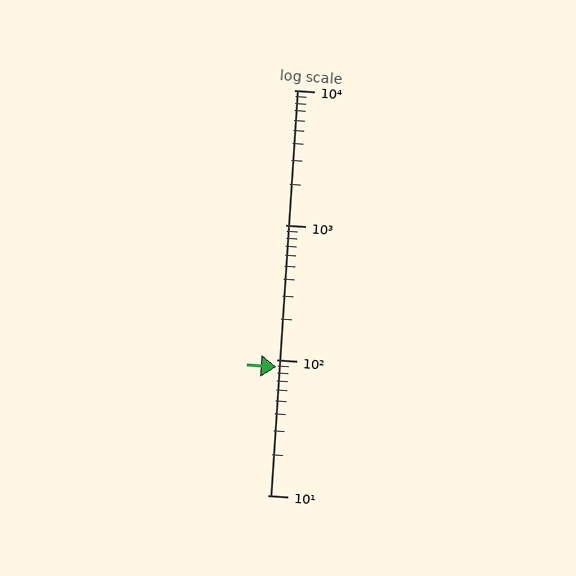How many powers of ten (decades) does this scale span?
The scale spans 3 decades, from 10 to 10000.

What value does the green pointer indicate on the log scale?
The pointer indicates approximately 89.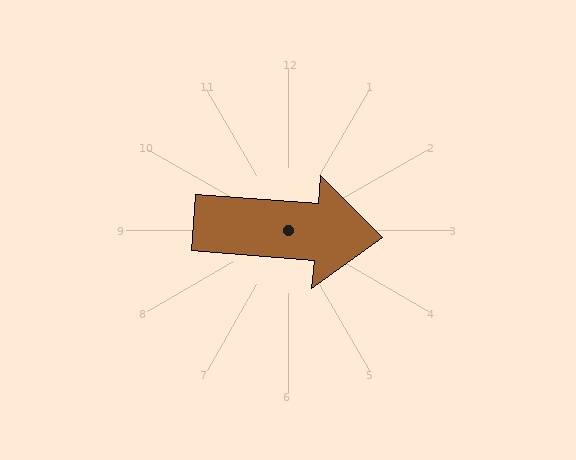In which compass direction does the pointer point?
East.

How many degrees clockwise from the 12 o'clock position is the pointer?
Approximately 94 degrees.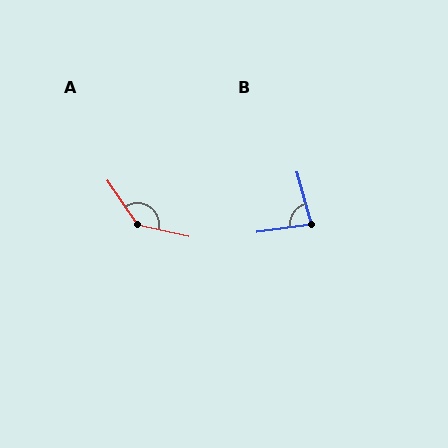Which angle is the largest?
A, at approximately 137 degrees.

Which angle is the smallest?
B, at approximately 82 degrees.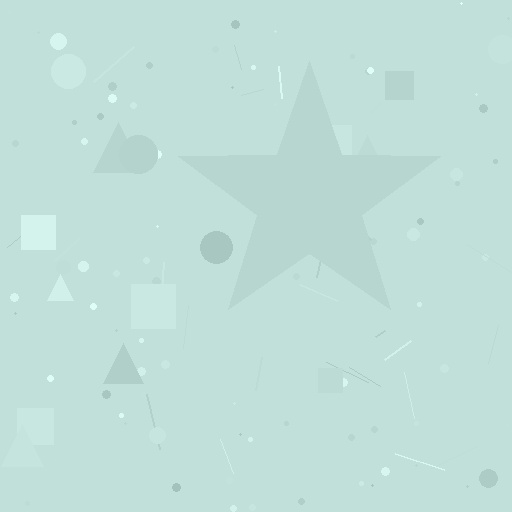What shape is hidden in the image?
A star is hidden in the image.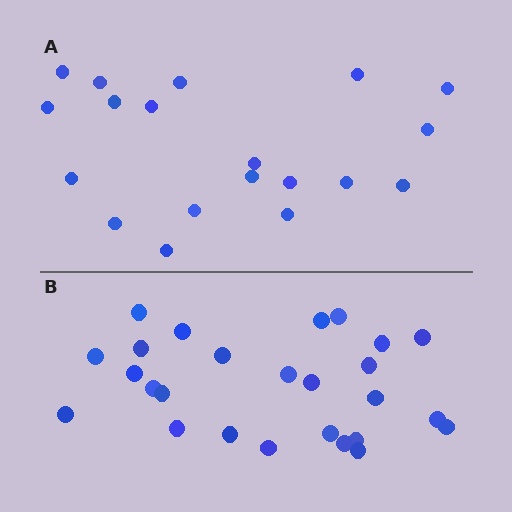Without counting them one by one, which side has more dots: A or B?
Region B (the bottom region) has more dots.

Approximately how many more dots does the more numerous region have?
Region B has roughly 8 or so more dots than region A.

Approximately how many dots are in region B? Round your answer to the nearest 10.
About 30 dots. (The exact count is 26, which rounds to 30.)